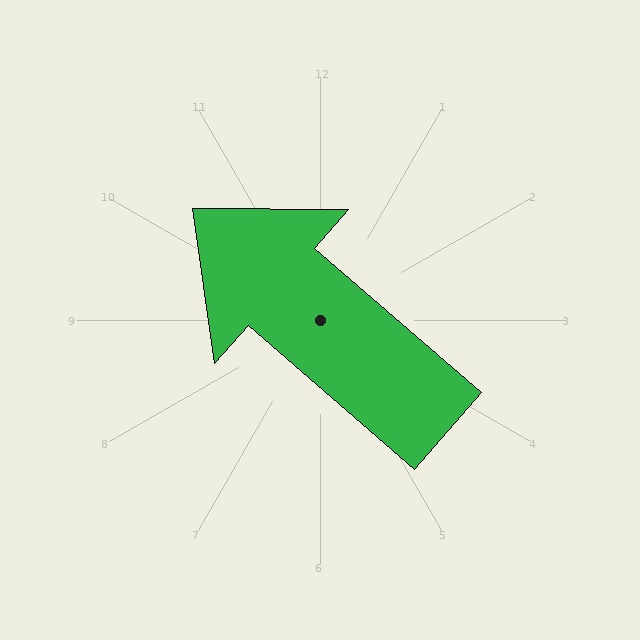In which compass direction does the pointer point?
Northwest.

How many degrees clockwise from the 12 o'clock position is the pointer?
Approximately 311 degrees.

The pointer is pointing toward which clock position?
Roughly 10 o'clock.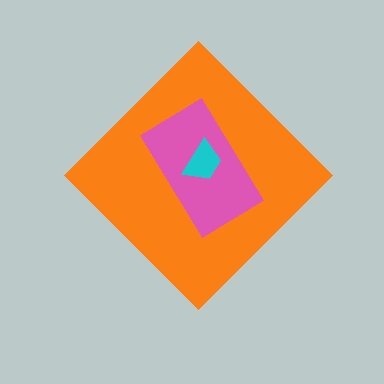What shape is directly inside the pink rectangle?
The cyan trapezoid.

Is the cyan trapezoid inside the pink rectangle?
Yes.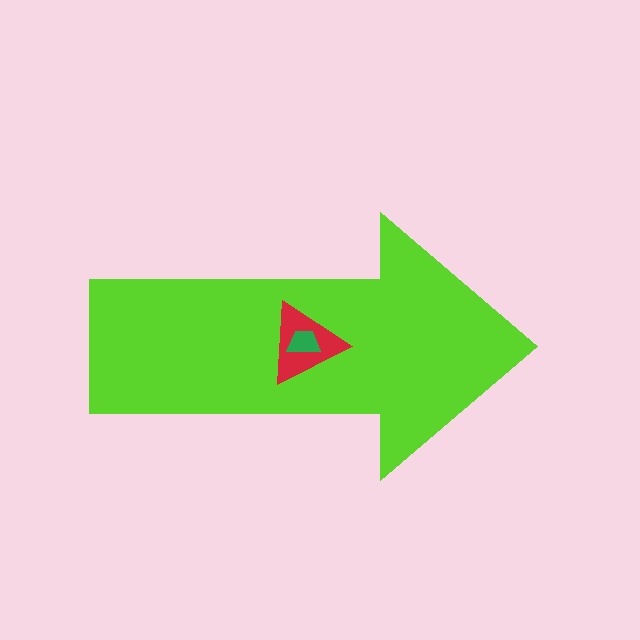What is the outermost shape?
The lime arrow.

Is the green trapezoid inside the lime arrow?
Yes.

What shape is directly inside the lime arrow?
The red triangle.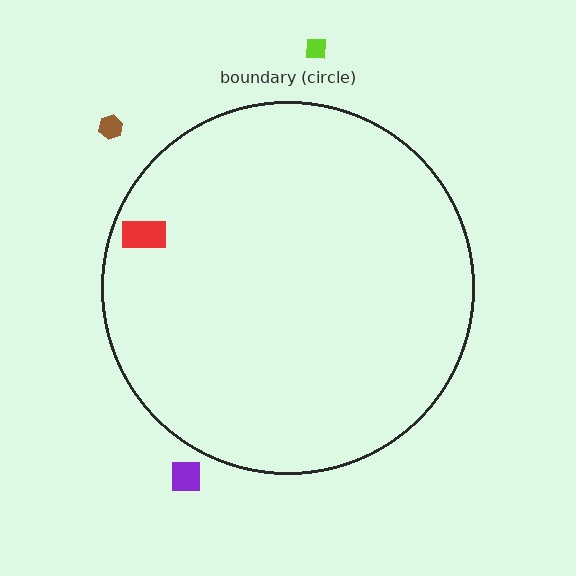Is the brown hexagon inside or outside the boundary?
Outside.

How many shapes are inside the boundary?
1 inside, 3 outside.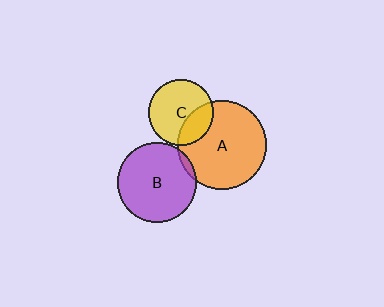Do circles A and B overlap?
Yes.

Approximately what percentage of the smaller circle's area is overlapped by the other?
Approximately 5%.